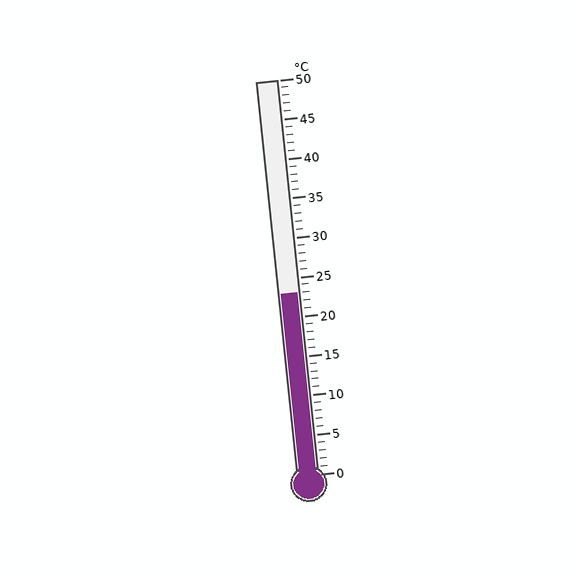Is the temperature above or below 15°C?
The temperature is above 15°C.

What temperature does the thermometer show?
The thermometer shows approximately 23°C.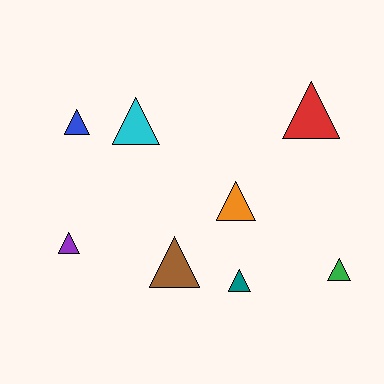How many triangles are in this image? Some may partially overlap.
There are 8 triangles.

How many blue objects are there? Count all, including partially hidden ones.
There is 1 blue object.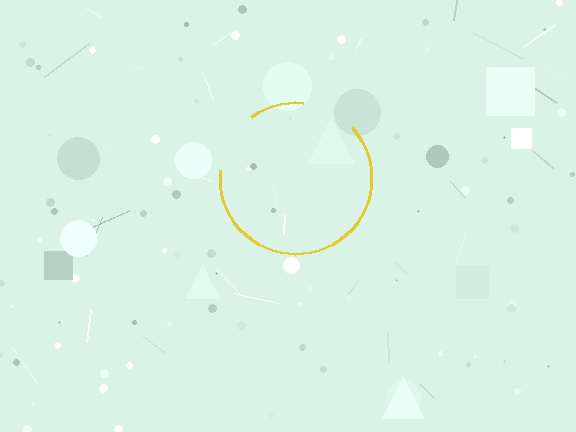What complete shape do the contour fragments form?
The contour fragments form a circle.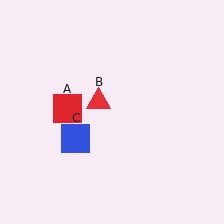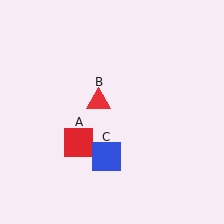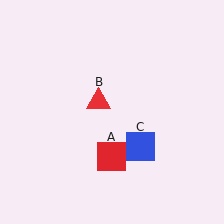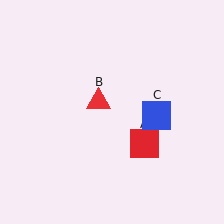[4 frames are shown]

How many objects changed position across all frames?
2 objects changed position: red square (object A), blue square (object C).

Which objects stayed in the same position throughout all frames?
Red triangle (object B) remained stationary.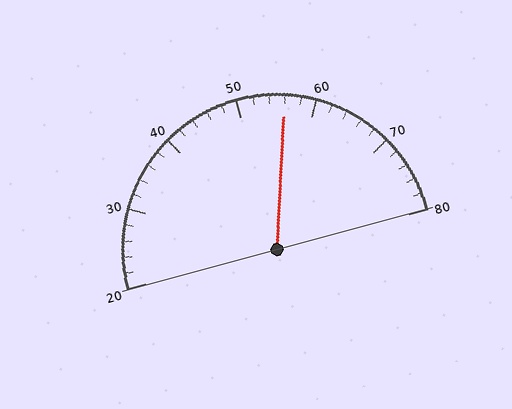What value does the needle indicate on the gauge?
The needle indicates approximately 56.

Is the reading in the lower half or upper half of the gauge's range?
The reading is in the upper half of the range (20 to 80).